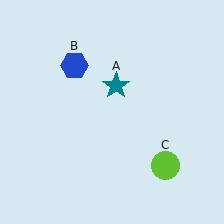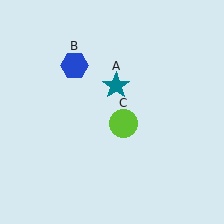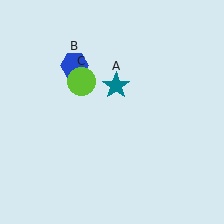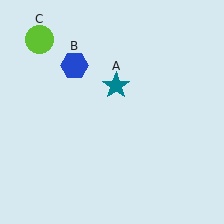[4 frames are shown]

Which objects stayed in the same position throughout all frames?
Teal star (object A) and blue hexagon (object B) remained stationary.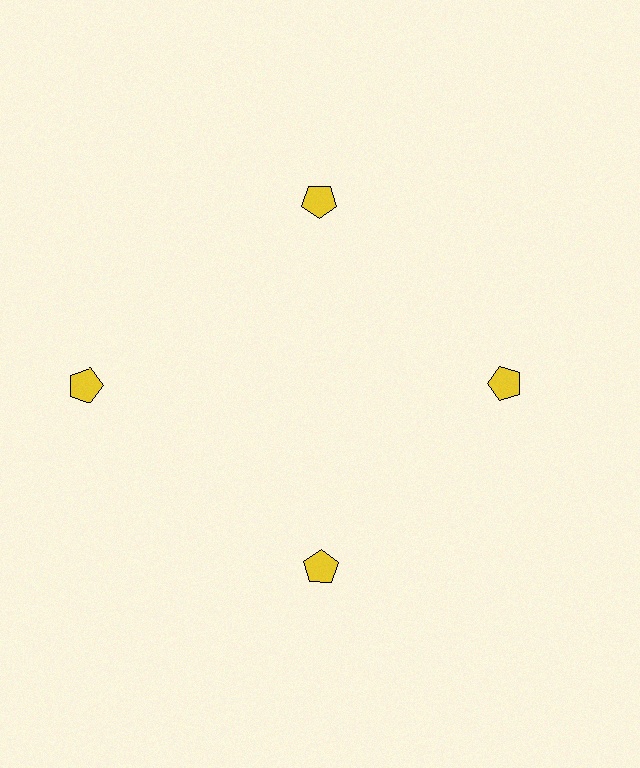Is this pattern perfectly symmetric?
No. The 4 yellow pentagons are arranged in a ring, but one element near the 9 o'clock position is pushed outward from the center, breaking the 4-fold rotational symmetry.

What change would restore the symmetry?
The symmetry would be restored by moving it inward, back onto the ring so that all 4 pentagons sit at equal angles and equal distance from the center.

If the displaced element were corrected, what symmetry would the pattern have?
It would have 4-fold rotational symmetry — the pattern would map onto itself every 90 degrees.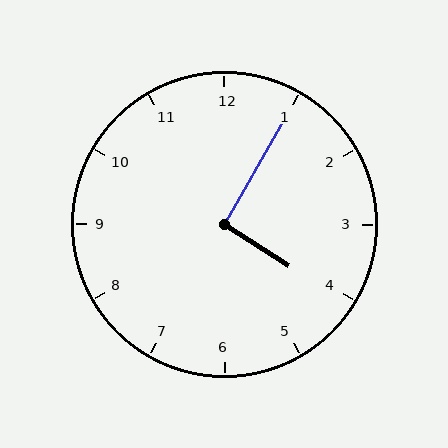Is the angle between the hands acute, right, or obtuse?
It is right.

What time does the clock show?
4:05.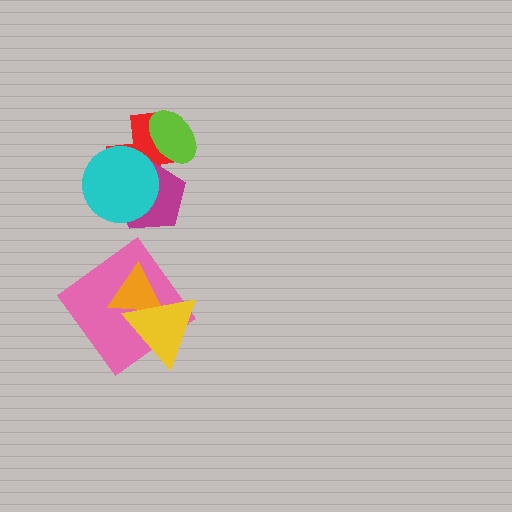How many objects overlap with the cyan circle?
2 objects overlap with the cyan circle.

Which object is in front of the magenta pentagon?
The cyan circle is in front of the magenta pentagon.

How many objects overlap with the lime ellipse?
1 object overlaps with the lime ellipse.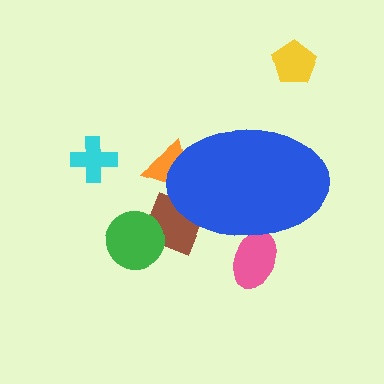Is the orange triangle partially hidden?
Yes, the orange triangle is partially hidden behind the blue ellipse.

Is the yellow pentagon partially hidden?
No, the yellow pentagon is fully visible.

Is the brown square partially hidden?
Yes, the brown square is partially hidden behind the blue ellipse.